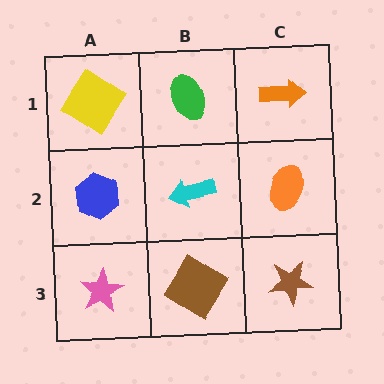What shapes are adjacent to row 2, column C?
An orange arrow (row 1, column C), a brown star (row 3, column C), a cyan arrow (row 2, column B).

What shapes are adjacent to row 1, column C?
An orange ellipse (row 2, column C), a green ellipse (row 1, column B).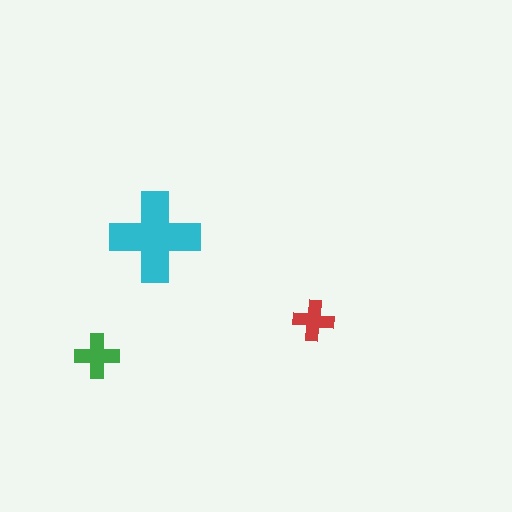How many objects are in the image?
There are 3 objects in the image.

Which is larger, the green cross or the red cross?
The green one.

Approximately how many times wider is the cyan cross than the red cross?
About 2 times wider.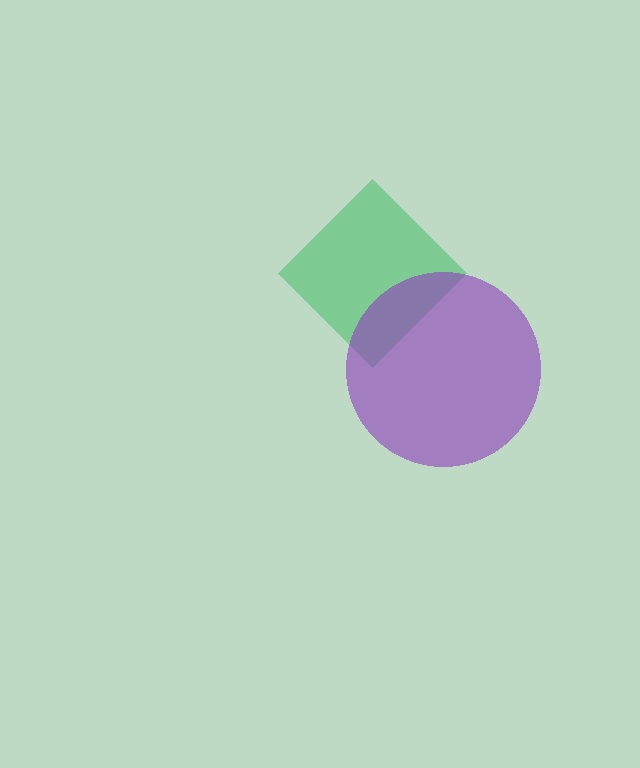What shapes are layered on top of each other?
The layered shapes are: a green diamond, a purple circle.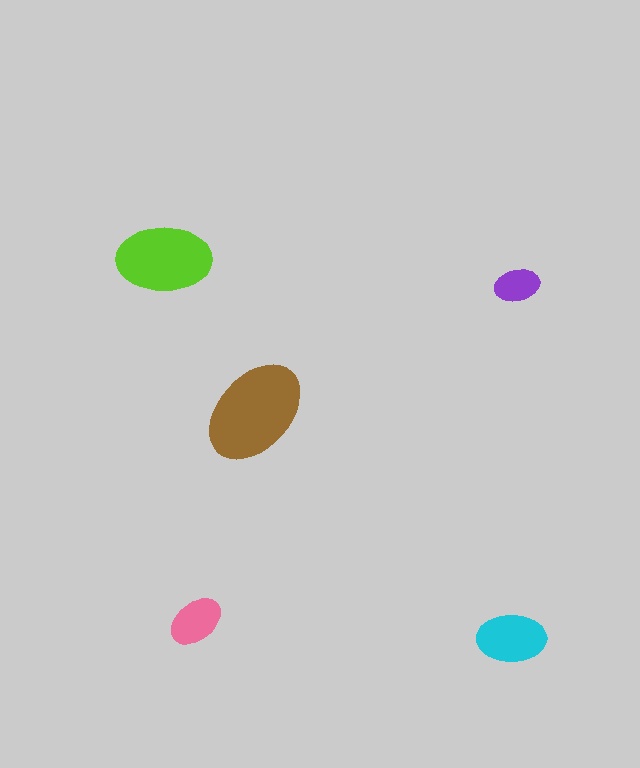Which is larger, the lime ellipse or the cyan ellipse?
The lime one.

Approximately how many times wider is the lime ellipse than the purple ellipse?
About 2 times wider.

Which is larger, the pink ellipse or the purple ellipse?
The pink one.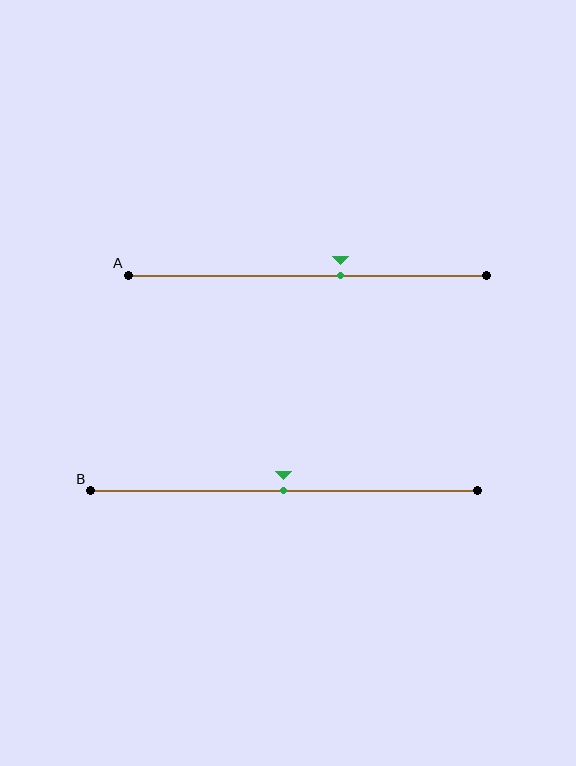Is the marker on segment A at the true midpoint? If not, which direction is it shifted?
No, the marker on segment A is shifted to the right by about 9% of the segment length.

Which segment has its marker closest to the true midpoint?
Segment B has its marker closest to the true midpoint.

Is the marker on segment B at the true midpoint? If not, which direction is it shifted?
Yes, the marker on segment B is at the true midpoint.